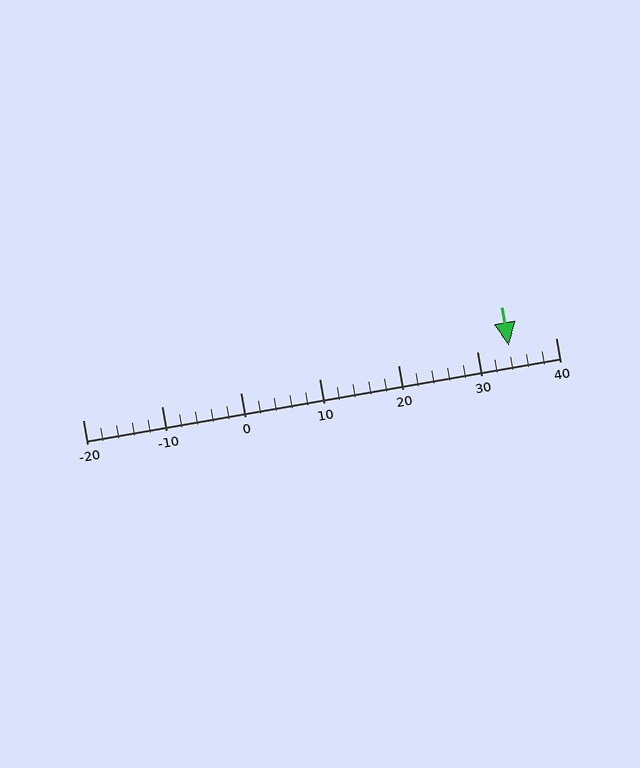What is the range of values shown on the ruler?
The ruler shows values from -20 to 40.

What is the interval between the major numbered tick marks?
The major tick marks are spaced 10 units apart.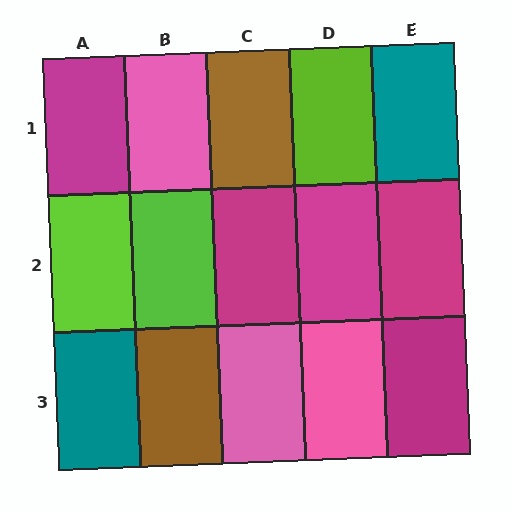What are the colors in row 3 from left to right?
Teal, brown, pink, pink, magenta.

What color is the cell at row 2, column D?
Magenta.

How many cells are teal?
2 cells are teal.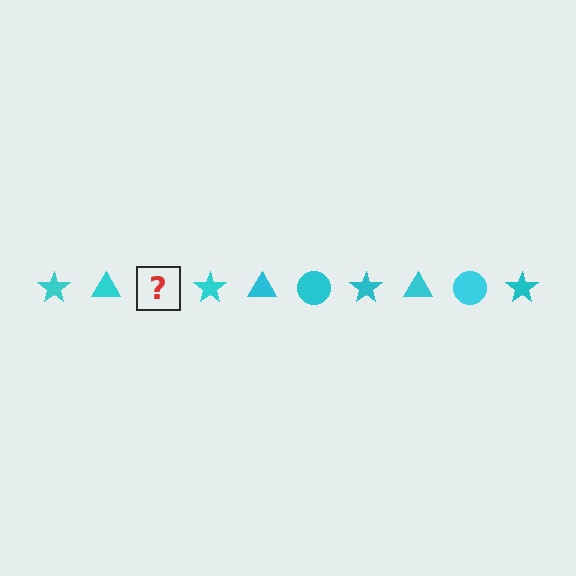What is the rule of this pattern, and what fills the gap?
The rule is that the pattern cycles through star, triangle, circle shapes in cyan. The gap should be filled with a cyan circle.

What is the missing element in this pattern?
The missing element is a cyan circle.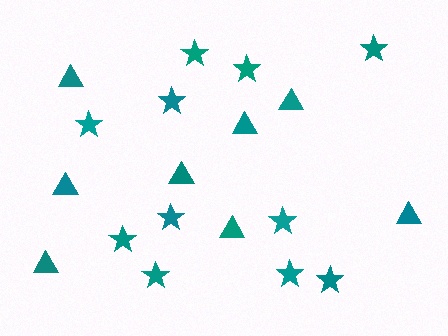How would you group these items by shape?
There are 2 groups: one group of triangles (8) and one group of stars (11).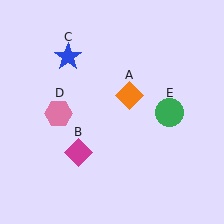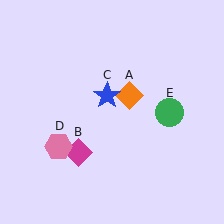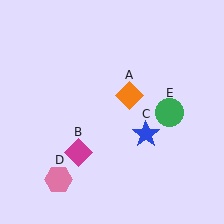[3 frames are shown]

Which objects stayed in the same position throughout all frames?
Orange diamond (object A) and magenta diamond (object B) and green circle (object E) remained stationary.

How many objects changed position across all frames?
2 objects changed position: blue star (object C), pink hexagon (object D).